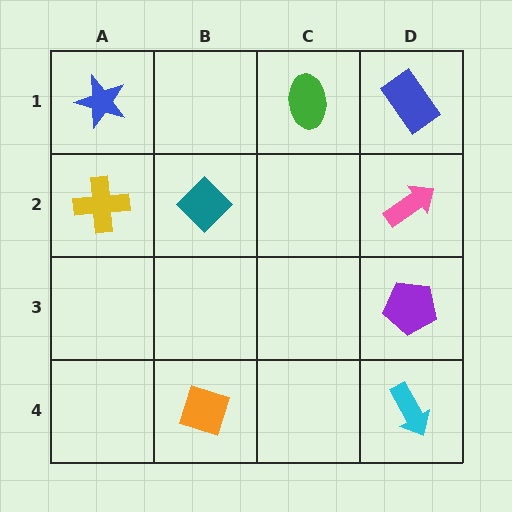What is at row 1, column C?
A green ellipse.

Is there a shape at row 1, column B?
No, that cell is empty.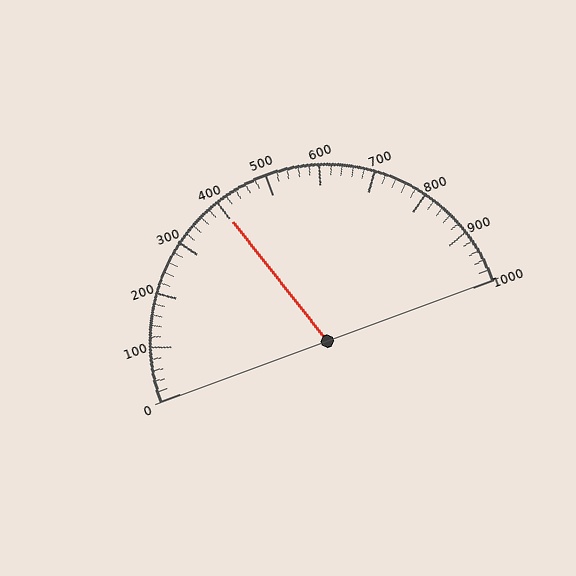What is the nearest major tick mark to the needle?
The nearest major tick mark is 400.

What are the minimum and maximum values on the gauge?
The gauge ranges from 0 to 1000.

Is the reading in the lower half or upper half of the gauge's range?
The reading is in the lower half of the range (0 to 1000).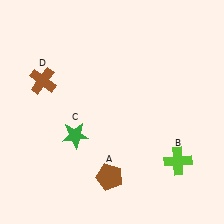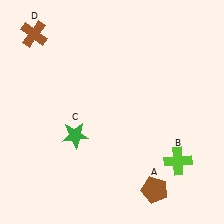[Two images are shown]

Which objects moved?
The objects that moved are: the brown pentagon (A), the brown cross (D).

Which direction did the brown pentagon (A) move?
The brown pentagon (A) moved right.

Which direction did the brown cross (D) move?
The brown cross (D) moved up.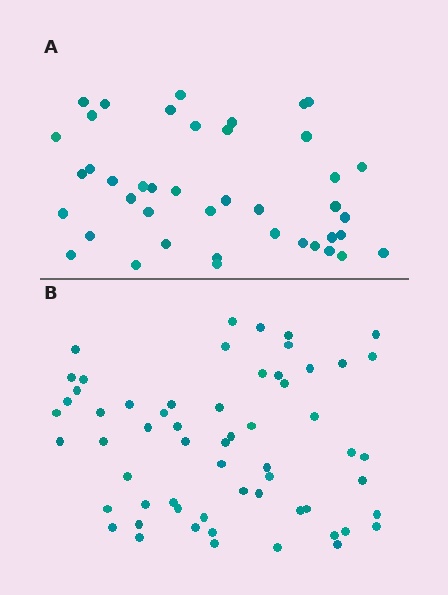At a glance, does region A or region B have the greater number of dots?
Region B (the bottom region) has more dots.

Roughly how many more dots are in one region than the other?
Region B has approximately 20 more dots than region A.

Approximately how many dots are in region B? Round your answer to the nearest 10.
About 60 dots.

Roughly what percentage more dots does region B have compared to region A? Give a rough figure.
About 45% more.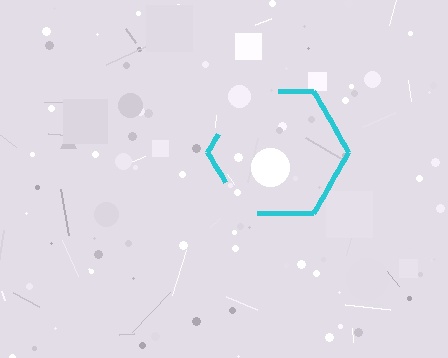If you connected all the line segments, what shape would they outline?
They would outline a hexagon.